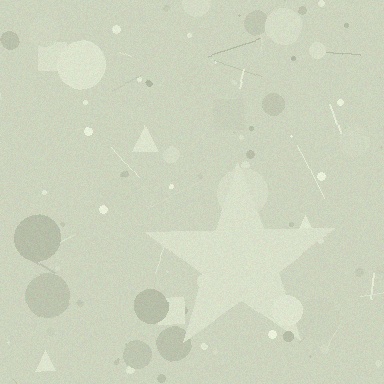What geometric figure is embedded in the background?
A star is embedded in the background.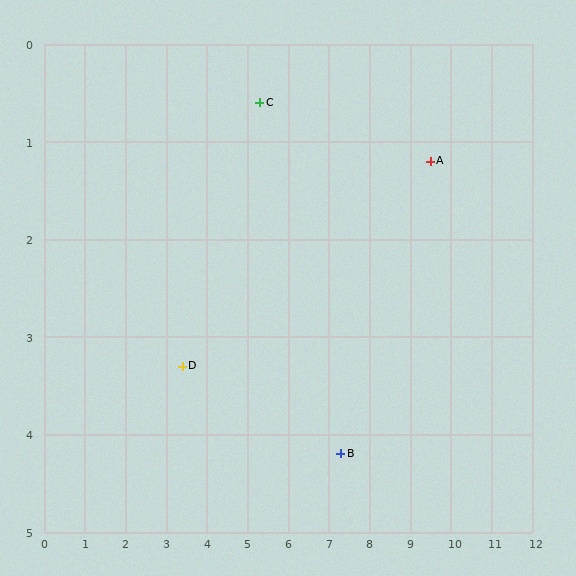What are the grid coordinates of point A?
Point A is at approximately (9.5, 1.2).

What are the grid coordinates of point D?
Point D is at approximately (3.4, 3.3).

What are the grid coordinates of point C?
Point C is at approximately (5.3, 0.6).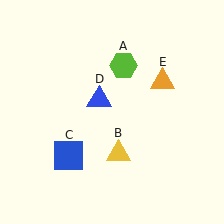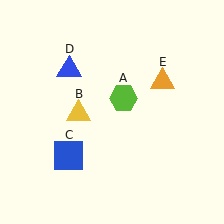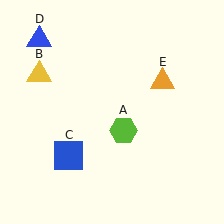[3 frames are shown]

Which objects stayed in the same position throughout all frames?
Blue square (object C) and orange triangle (object E) remained stationary.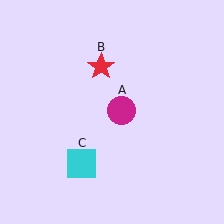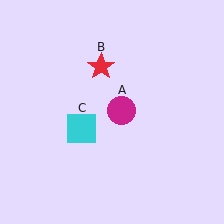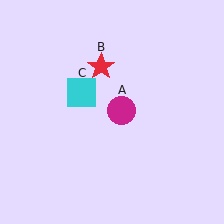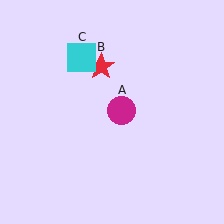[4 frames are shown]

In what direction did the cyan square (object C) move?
The cyan square (object C) moved up.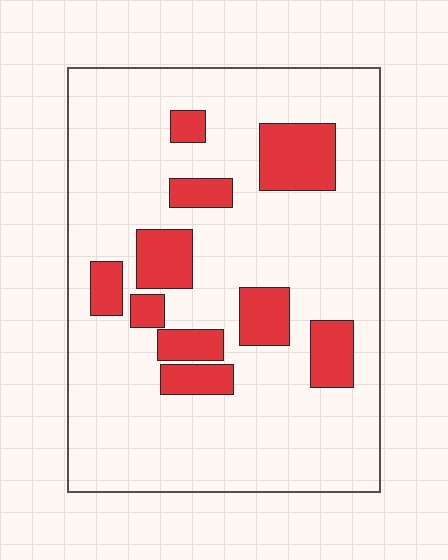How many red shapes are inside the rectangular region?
10.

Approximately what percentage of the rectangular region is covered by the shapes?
Approximately 20%.